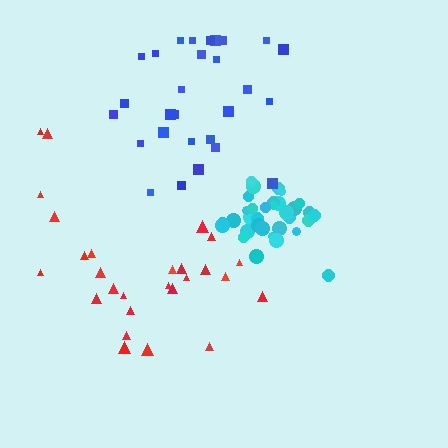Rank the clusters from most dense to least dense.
cyan, blue, red.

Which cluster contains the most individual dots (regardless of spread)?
Cyan (33).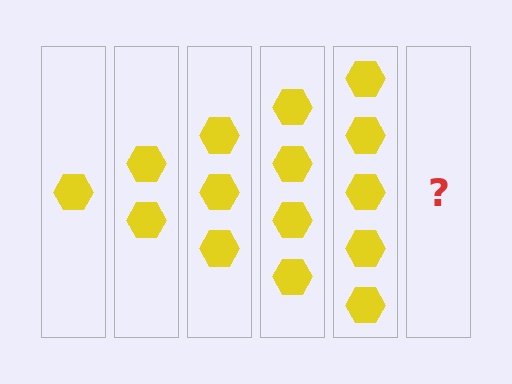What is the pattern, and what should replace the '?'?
The pattern is that each step adds one more hexagon. The '?' should be 6 hexagons.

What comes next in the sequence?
The next element should be 6 hexagons.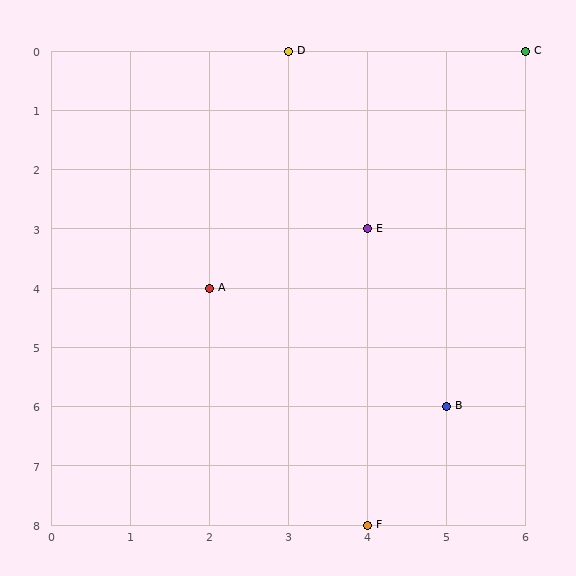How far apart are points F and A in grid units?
Points F and A are 2 columns and 4 rows apart (about 4.5 grid units diagonally).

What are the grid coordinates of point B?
Point B is at grid coordinates (5, 6).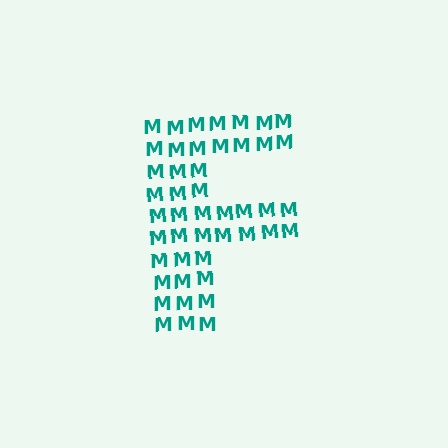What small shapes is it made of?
It is made of small letter M's.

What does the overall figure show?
The overall figure shows the letter F.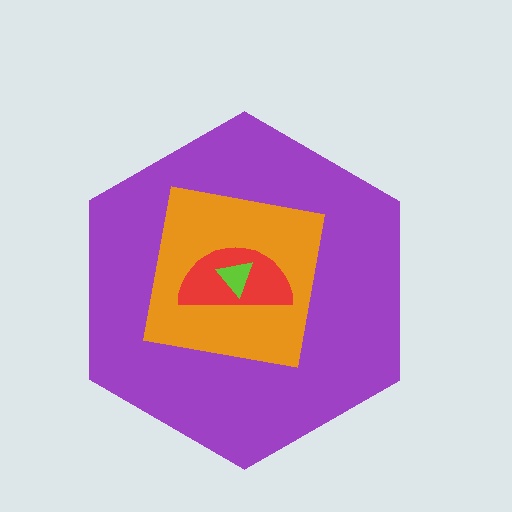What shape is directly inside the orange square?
The red semicircle.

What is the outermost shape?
The purple hexagon.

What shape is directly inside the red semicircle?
The lime triangle.